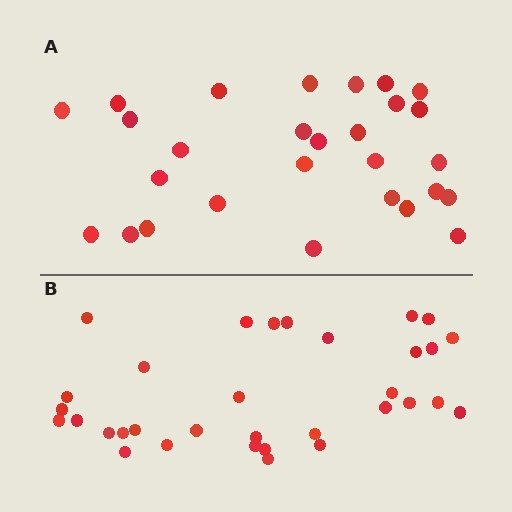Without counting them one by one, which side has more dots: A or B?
Region B (the bottom region) has more dots.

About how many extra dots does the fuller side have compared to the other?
Region B has about 5 more dots than region A.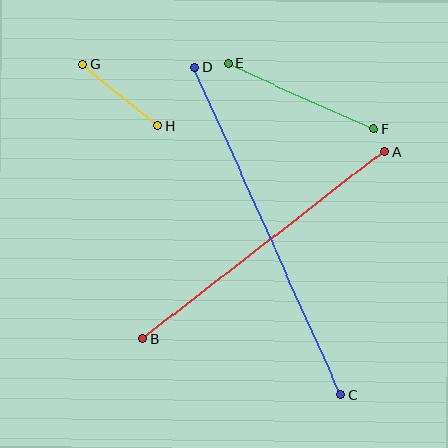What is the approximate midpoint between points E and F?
The midpoint is at approximately (301, 96) pixels.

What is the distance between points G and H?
The distance is approximately 98 pixels.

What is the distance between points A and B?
The distance is approximately 306 pixels.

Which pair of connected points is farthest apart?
Points C and D are farthest apart.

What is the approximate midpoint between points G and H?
The midpoint is at approximately (120, 95) pixels.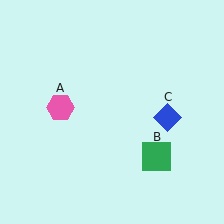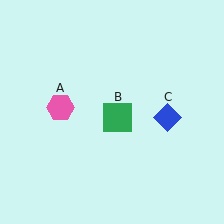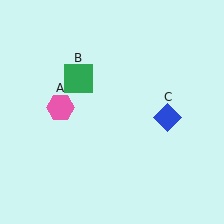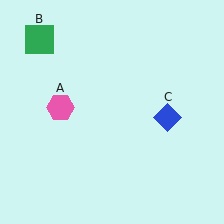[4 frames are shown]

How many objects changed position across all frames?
1 object changed position: green square (object B).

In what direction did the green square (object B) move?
The green square (object B) moved up and to the left.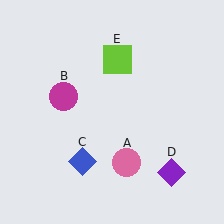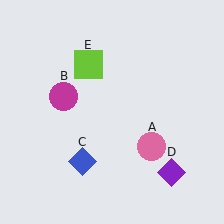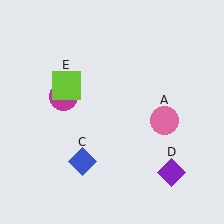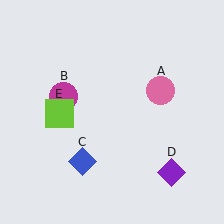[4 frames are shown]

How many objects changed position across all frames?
2 objects changed position: pink circle (object A), lime square (object E).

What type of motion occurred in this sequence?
The pink circle (object A), lime square (object E) rotated counterclockwise around the center of the scene.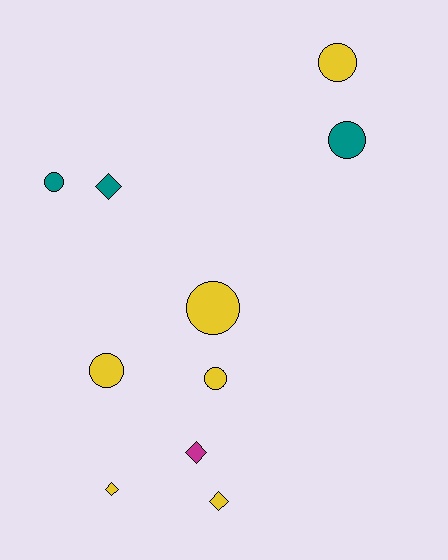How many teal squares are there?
There are no teal squares.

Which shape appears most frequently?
Circle, with 6 objects.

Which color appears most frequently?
Yellow, with 6 objects.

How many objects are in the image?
There are 10 objects.